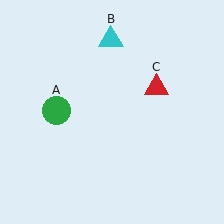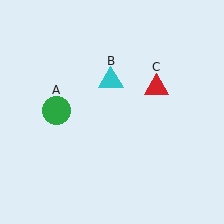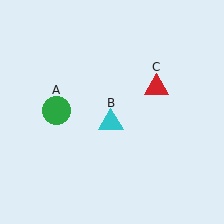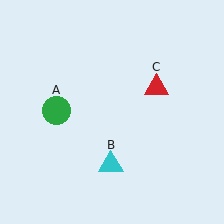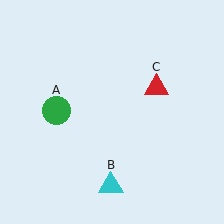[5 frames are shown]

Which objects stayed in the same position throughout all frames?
Green circle (object A) and red triangle (object C) remained stationary.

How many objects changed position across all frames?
1 object changed position: cyan triangle (object B).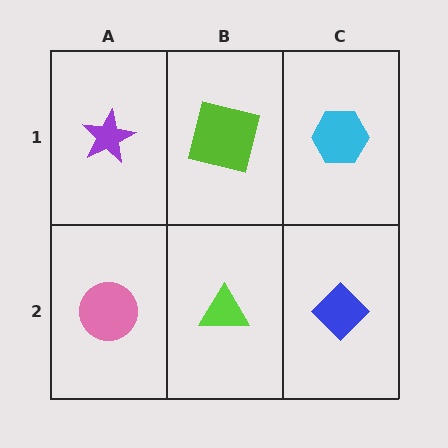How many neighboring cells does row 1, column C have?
2.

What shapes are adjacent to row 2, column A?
A purple star (row 1, column A), a lime triangle (row 2, column B).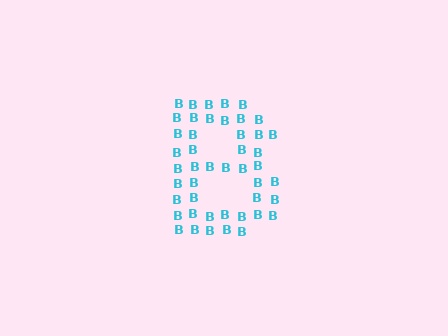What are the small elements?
The small elements are letter B's.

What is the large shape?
The large shape is the letter B.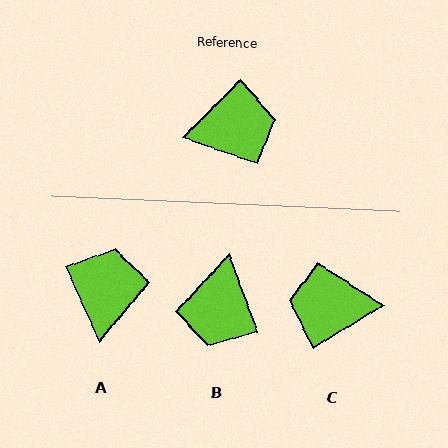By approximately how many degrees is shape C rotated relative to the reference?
Approximately 166 degrees counter-clockwise.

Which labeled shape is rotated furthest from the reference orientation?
C, about 166 degrees away.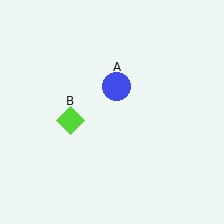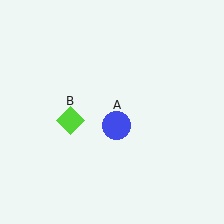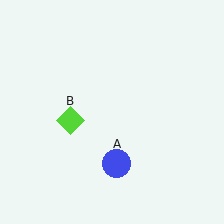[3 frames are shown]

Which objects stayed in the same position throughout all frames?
Lime diamond (object B) remained stationary.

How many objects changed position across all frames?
1 object changed position: blue circle (object A).